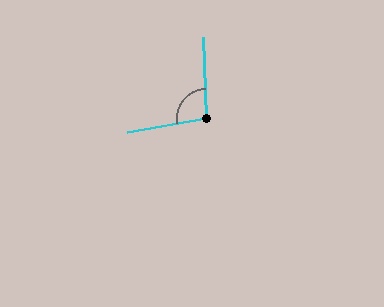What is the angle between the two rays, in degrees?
Approximately 98 degrees.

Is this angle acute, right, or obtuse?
It is obtuse.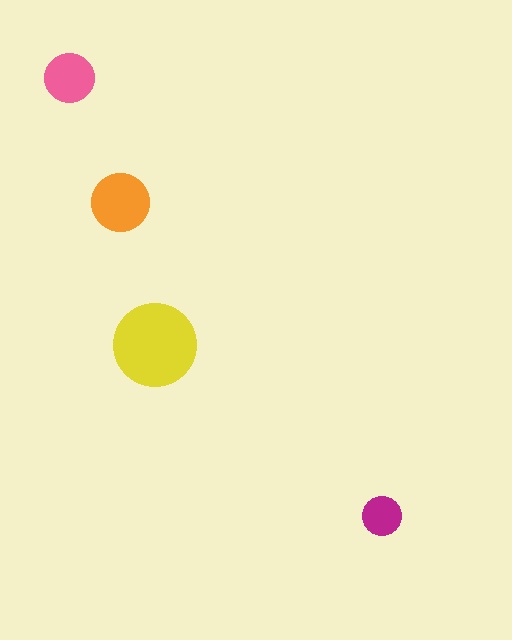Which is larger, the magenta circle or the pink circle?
The pink one.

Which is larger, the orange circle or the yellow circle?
The yellow one.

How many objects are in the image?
There are 4 objects in the image.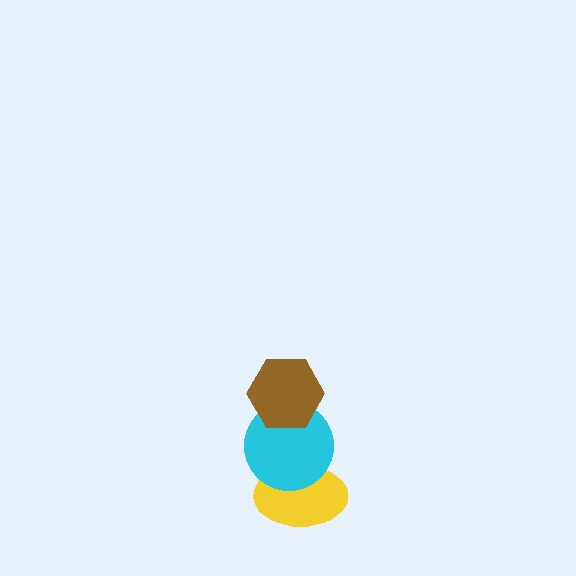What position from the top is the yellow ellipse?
The yellow ellipse is 3rd from the top.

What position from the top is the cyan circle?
The cyan circle is 2nd from the top.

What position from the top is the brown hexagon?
The brown hexagon is 1st from the top.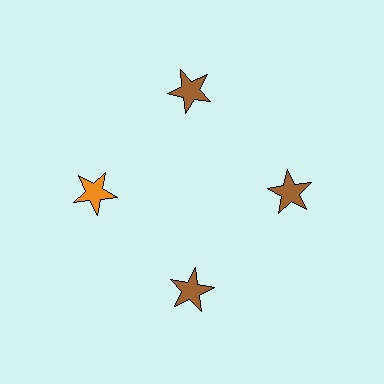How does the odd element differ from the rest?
It has a different color: orange instead of brown.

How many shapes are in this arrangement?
There are 4 shapes arranged in a ring pattern.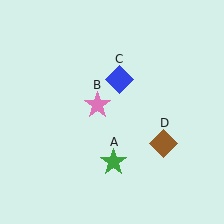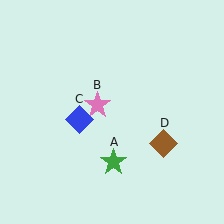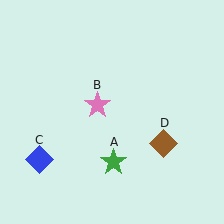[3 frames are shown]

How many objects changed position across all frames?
1 object changed position: blue diamond (object C).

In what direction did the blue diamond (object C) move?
The blue diamond (object C) moved down and to the left.